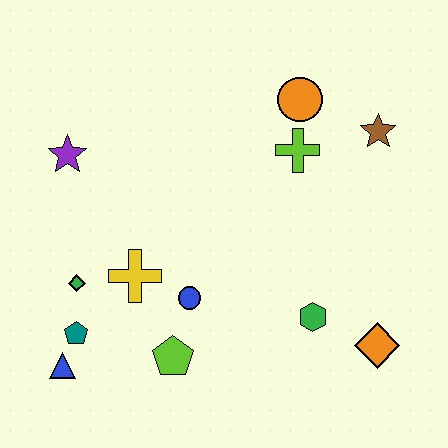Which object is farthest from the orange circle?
The blue triangle is farthest from the orange circle.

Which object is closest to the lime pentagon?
The blue circle is closest to the lime pentagon.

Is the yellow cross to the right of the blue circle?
No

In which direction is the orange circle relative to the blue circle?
The orange circle is above the blue circle.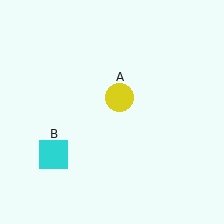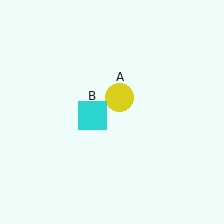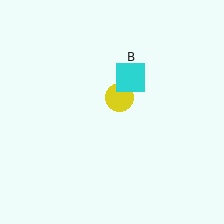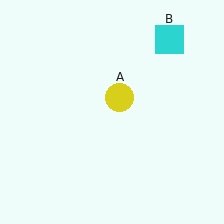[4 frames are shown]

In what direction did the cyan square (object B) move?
The cyan square (object B) moved up and to the right.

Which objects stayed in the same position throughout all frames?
Yellow circle (object A) remained stationary.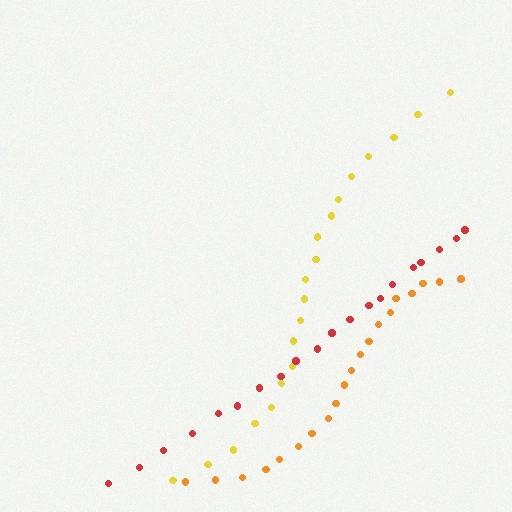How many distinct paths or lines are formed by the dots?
There are 3 distinct paths.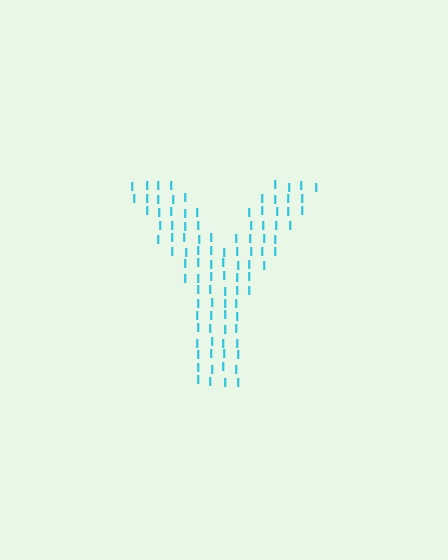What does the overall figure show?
The overall figure shows the letter Y.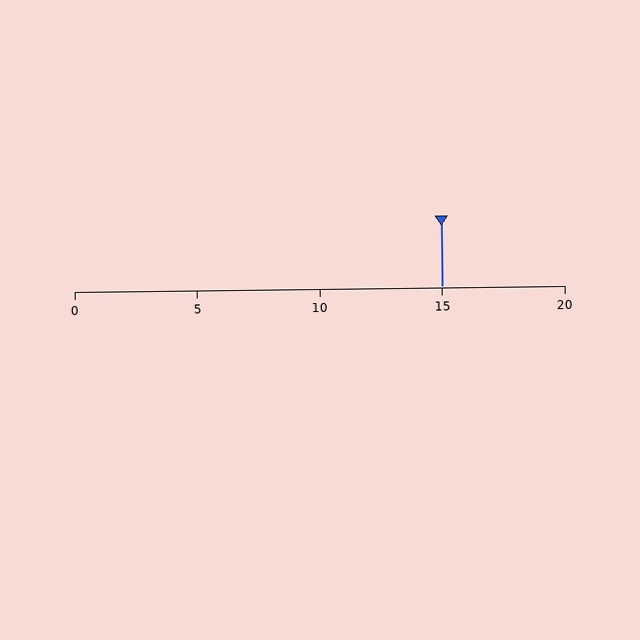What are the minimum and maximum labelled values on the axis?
The axis runs from 0 to 20.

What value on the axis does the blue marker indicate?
The marker indicates approximately 15.